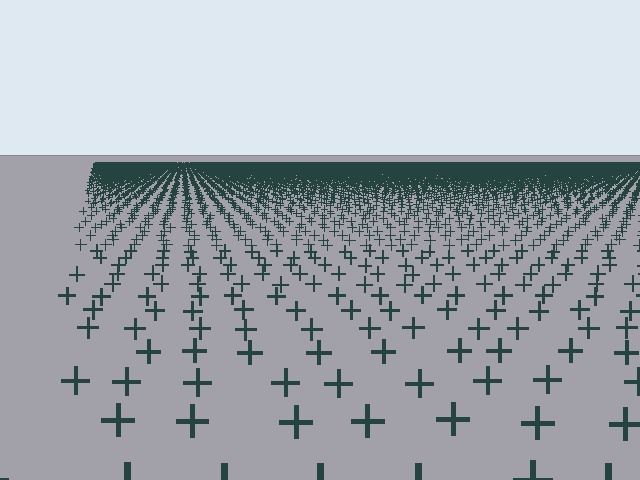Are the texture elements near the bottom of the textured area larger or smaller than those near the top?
Larger. Near the bottom, elements are closer to the viewer and appear at a bigger on-screen size.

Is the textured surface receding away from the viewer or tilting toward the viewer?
The surface is receding away from the viewer. Texture elements get smaller and denser toward the top.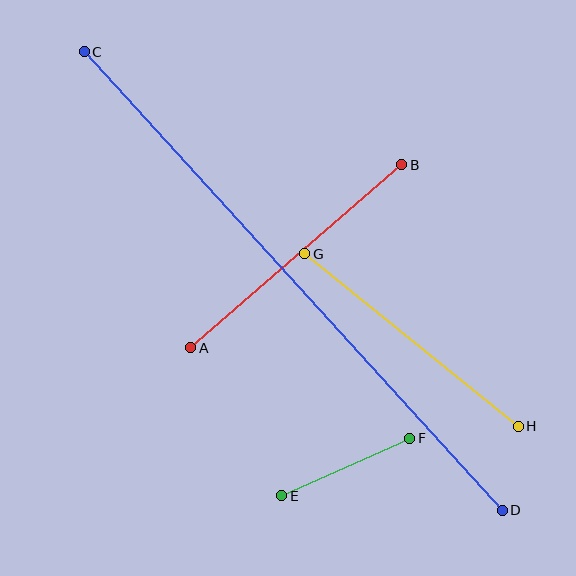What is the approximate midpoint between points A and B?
The midpoint is at approximately (296, 256) pixels.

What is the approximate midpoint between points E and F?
The midpoint is at approximately (346, 467) pixels.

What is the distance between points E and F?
The distance is approximately 141 pixels.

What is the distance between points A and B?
The distance is approximately 279 pixels.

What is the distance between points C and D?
The distance is approximately 620 pixels.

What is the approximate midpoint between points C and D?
The midpoint is at approximately (293, 281) pixels.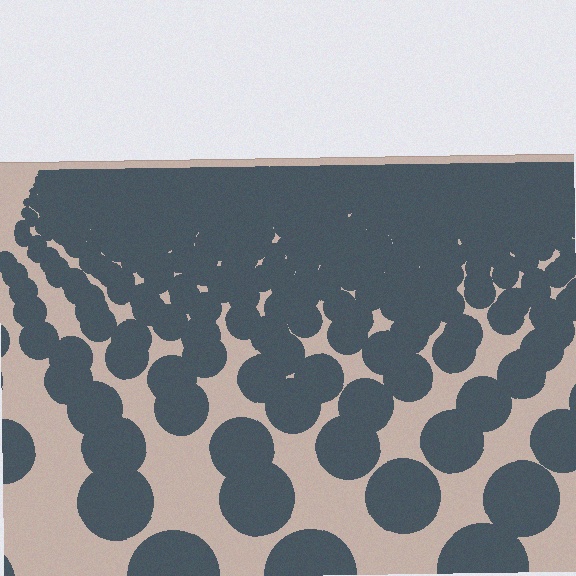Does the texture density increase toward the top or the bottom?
Density increases toward the top.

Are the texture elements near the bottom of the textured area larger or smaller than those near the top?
Larger. Near the bottom, elements are closer to the viewer and appear at a bigger on-screen size.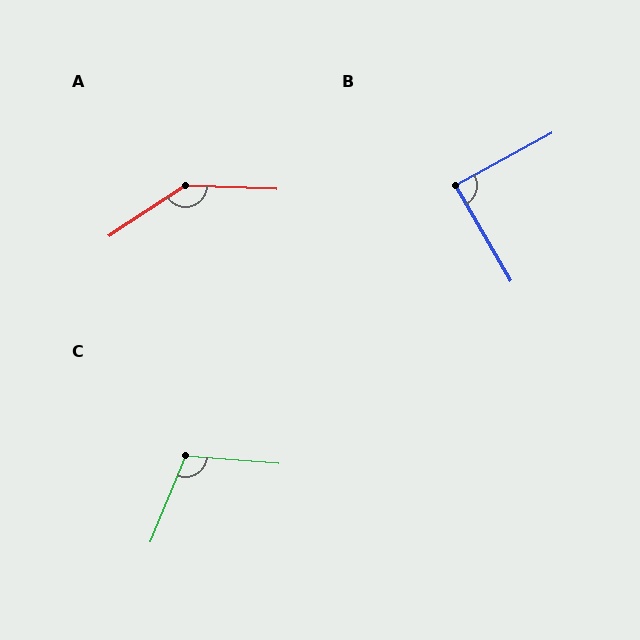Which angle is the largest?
A, at approximately 144 degrees.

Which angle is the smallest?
B, at approximately 89 degrees.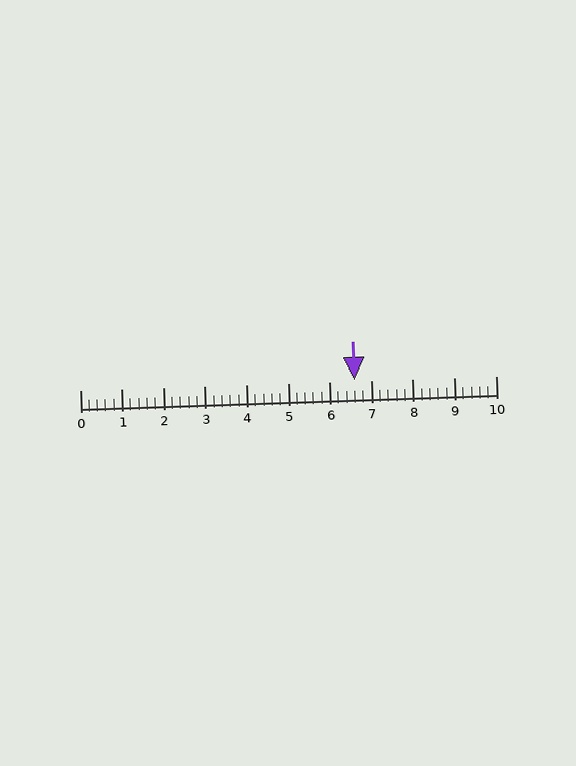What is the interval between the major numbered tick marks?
The major tick marks are spaced 1 units apart.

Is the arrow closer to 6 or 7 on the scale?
The arrow is closer to 7.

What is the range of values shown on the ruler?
The ruler shows values from 0 to 10.